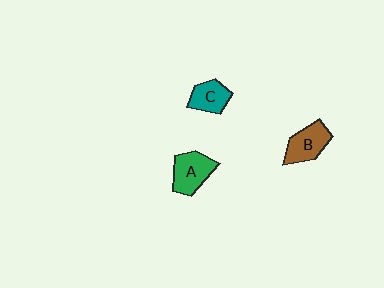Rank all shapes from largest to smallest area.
From largest to smallest: A (green), B (brown), C (teal).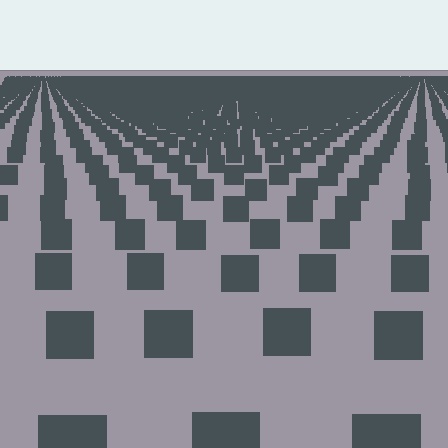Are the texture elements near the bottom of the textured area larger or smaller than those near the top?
Larger. Near the bottom, elements are closer to the viewer and appear at a bigger on-screen size.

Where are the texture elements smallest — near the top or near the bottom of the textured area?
Near the top.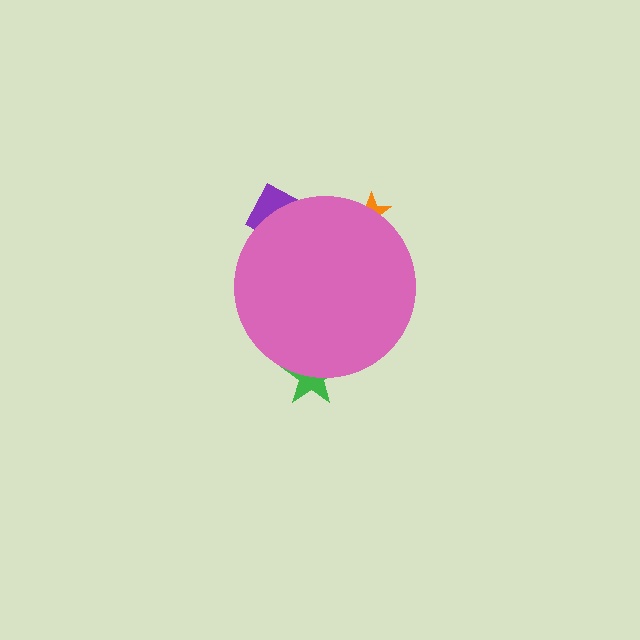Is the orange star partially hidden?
Yes, the orange star is partially hidden behind the pink circle.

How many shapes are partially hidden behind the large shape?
3 shapes are partially hidden.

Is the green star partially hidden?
Yes, the green star is partially hidden behind the pink circle.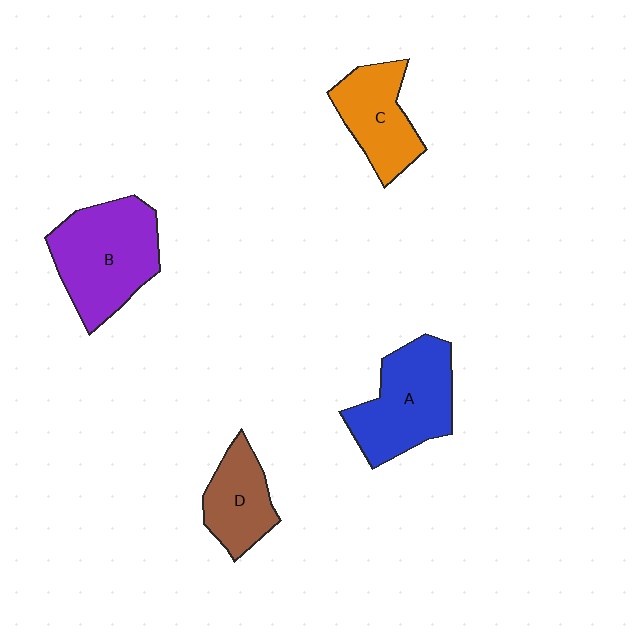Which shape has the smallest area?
Shape D (brown).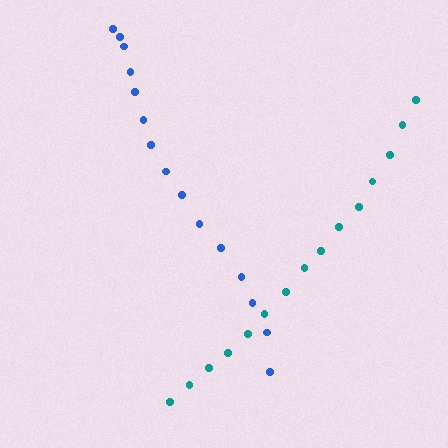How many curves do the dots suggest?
There are 2 distinct paths.